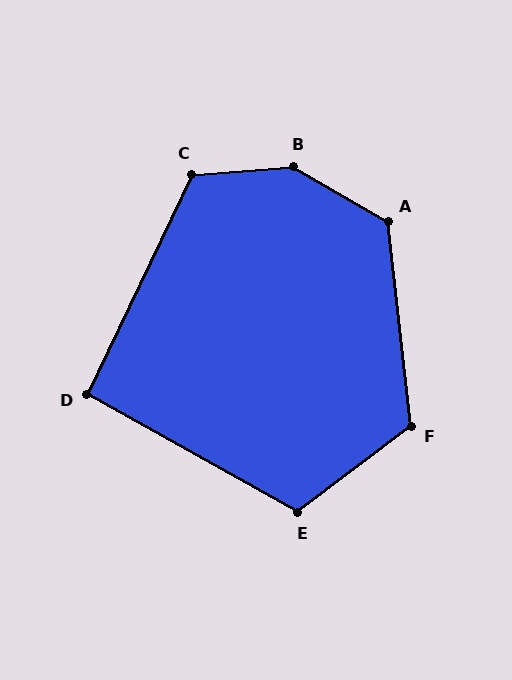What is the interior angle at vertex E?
Approximately 113 degrees (obtuse).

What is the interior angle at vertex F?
Approximately 121 degrees (obtuse).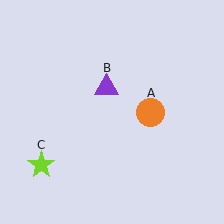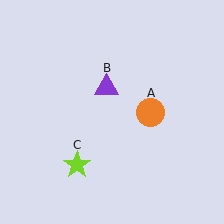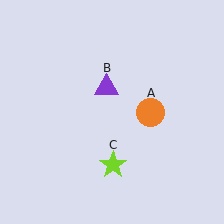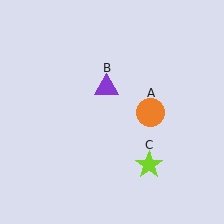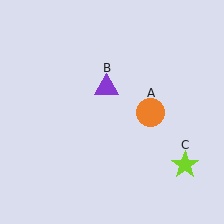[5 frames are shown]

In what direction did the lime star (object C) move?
The lime star (object C) moved right.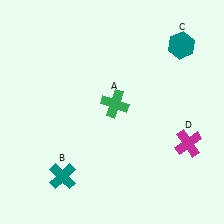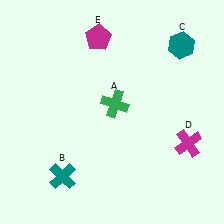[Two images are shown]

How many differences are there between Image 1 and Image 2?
There is 1 difference between the two images.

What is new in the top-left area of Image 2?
A magenta pentagon (E) was added in the top-left area of Image 2.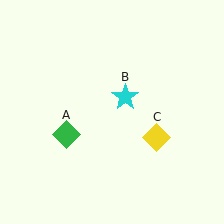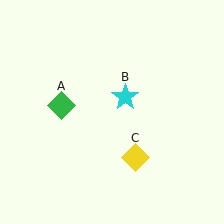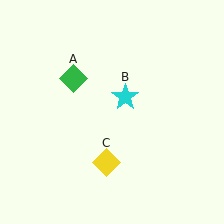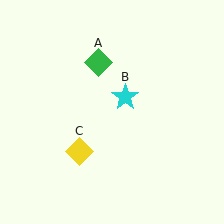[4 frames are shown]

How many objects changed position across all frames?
2 objects changed position: green diamond (object A), yellow diamond (object C).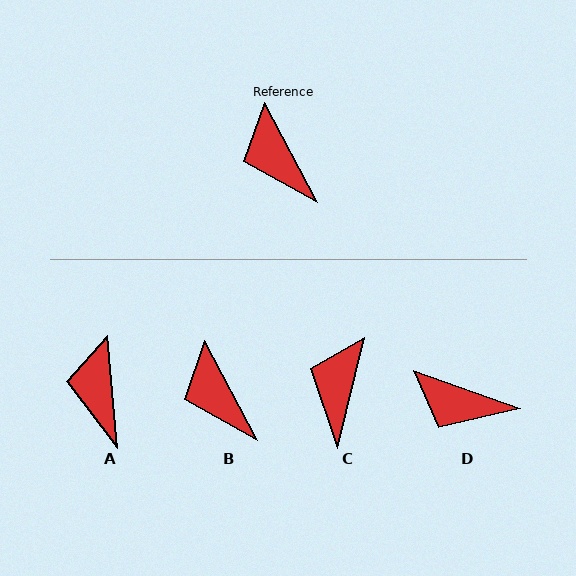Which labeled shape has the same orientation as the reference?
B.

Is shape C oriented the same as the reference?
No, it is off by about 42 degrees.